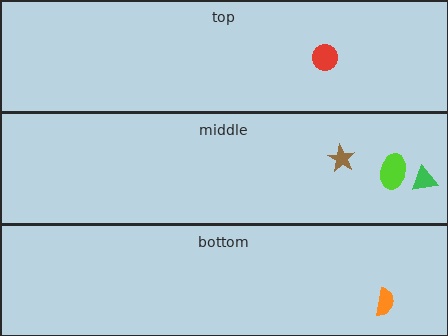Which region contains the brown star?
The middle region.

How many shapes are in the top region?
1.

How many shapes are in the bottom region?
1.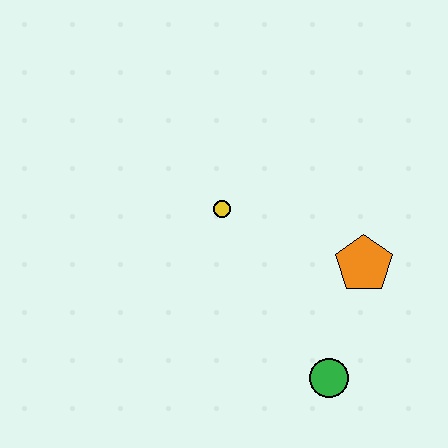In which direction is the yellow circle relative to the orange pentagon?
The yellow circle is to the left of the orange pentagon.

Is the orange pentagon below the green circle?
No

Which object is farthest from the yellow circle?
The green circle is farthest from the yellow circle.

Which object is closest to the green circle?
The orange pentagon is closest to the green circle.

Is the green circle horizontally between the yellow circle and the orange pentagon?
Yes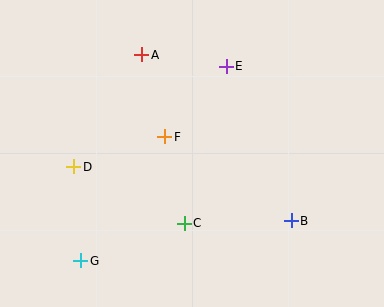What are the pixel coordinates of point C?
Point C is at (184, 223).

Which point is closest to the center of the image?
Point F at (165, 137) is closest to the center.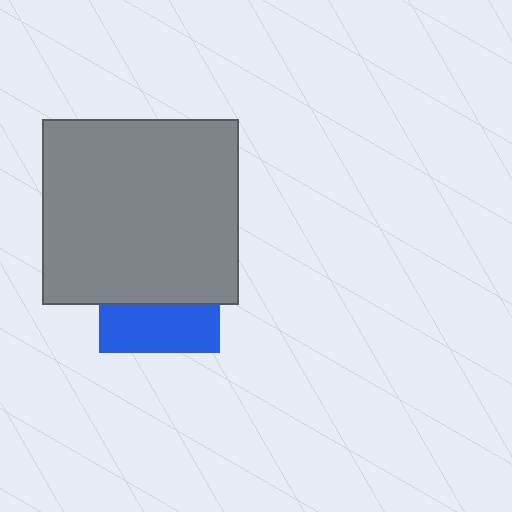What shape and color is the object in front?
The object in front is a gray rectangle.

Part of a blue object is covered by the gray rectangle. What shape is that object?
It is a square.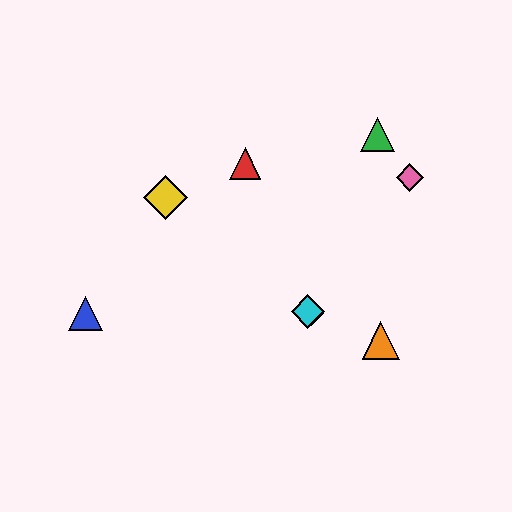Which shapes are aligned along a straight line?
The purple diamond, the orange triangle, the cyan diamond are aligned along a straight line.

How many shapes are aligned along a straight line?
3 shapes (the purple diamond, the orange triangle, the cyan diamond) are aligned along a straight line.